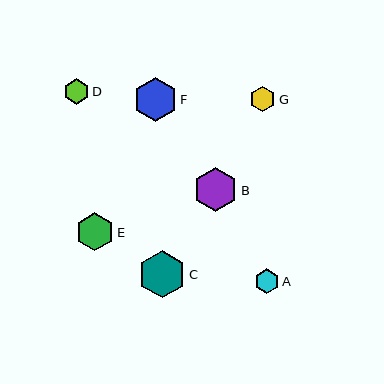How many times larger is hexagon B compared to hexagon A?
Hexagon B is approximately 1.8 times the size of hexagon A.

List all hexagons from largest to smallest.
From largest to smallest: C, B, F, E, D, G, A.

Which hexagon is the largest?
Hexagon C is the largest with a size of approximately 48 pixels.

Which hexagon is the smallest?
Hexagon A is the smallest with a size of approximately 24 pixels.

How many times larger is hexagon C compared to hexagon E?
Hexagon C is approximately 1.2 times the size of hexagon E.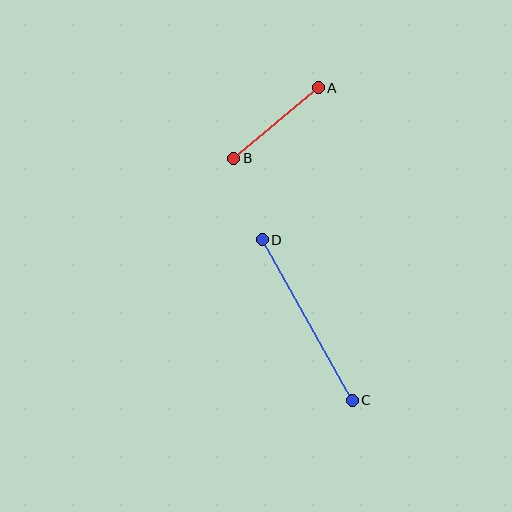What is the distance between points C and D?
The distance is approximately 184 pixels.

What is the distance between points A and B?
The distance is approximately 110 pixels.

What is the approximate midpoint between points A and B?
The midpoint is at approximately (276, 123) pixels.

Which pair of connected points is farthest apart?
Points C and D are farthest apart.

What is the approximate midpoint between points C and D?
The midpoint is at approximately (307, 320) pixels.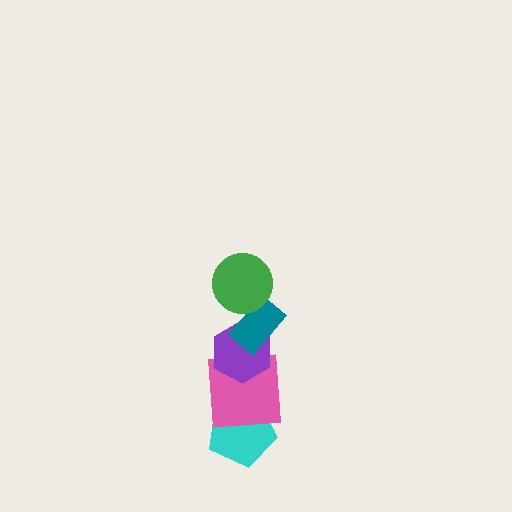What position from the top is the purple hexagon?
The purple hexagon is 3rd from the top.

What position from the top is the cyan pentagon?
The cyan pentagon is 5th from the top.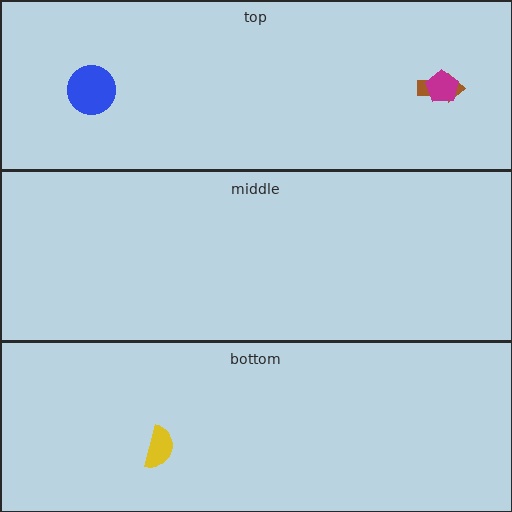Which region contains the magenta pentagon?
The top region.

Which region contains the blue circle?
The top region.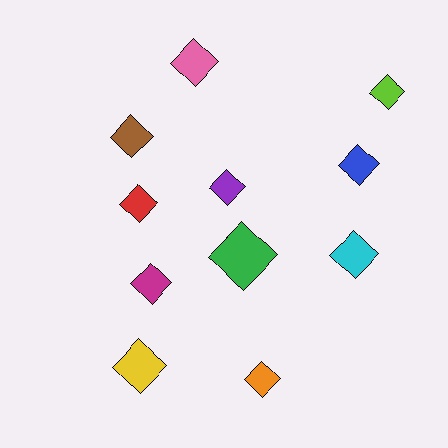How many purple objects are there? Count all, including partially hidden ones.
There is 1 purple object.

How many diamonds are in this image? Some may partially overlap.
There are 11 diamonds.